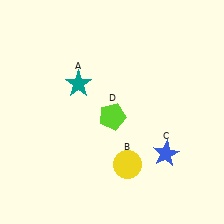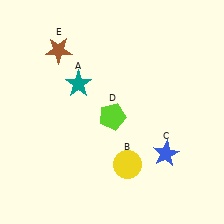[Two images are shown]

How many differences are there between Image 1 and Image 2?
There is 1 difference between the two images.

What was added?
A brown star (E) was added in Image 2.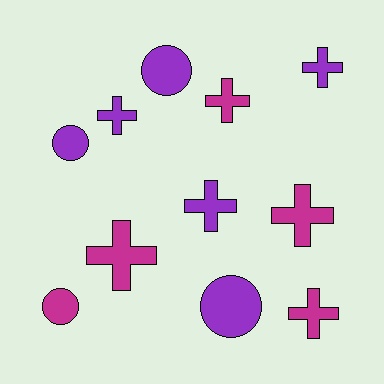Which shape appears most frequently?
Cross, with 7 objects.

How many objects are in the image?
There are 11 objects.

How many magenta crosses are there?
There are 4 magenta crosses.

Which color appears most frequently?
Purple, with 6 objects.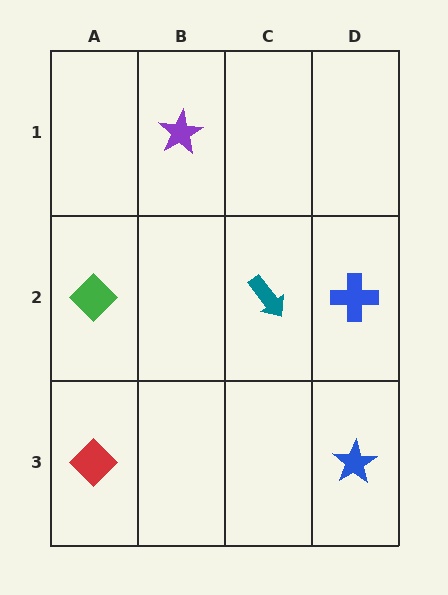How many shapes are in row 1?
1 shape.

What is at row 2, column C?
A teal arrow.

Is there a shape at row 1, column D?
No, that cell is empty.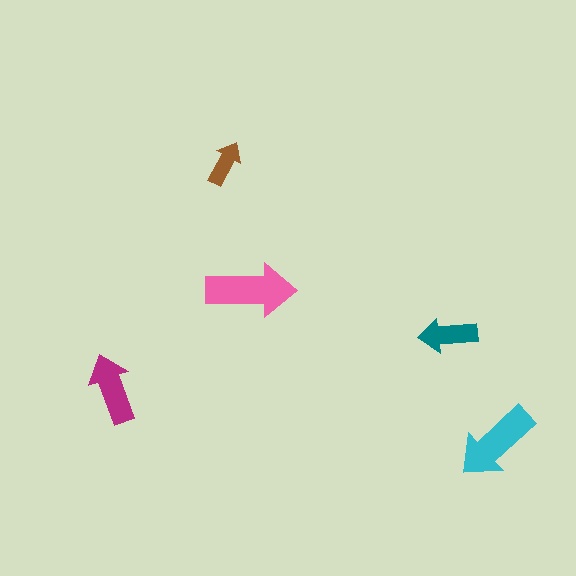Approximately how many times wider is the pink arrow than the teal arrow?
About 1.5 times wider.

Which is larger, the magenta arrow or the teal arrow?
The magenta one.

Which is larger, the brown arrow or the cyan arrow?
The cyan one.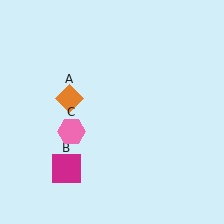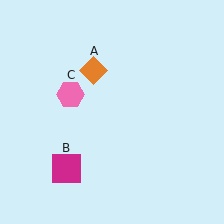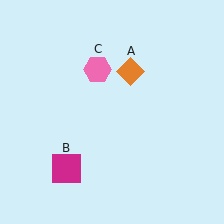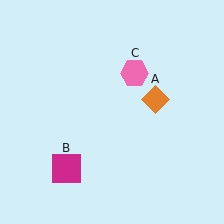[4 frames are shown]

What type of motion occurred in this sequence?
The orange diamond (object A), pink hexagon (object C) rotated clockwise around the center of the scene.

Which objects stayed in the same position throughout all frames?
Magenta square (object B) remained stationary.